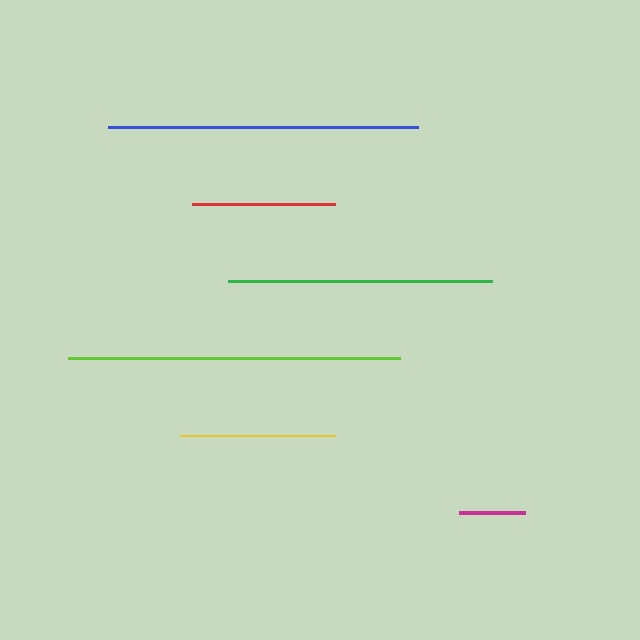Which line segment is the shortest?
The magenta line is the shortest at approximately 66 pixels.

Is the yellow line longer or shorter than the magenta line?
The yellow line is longer than the magenta line.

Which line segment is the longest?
The lime line is the longest at approximately 332 pixels.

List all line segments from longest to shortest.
From longest to shortest: lime, blue, green, yellow, red, magenta.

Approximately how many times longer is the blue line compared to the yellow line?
The blue line is approximately 2.0 times the length of the yellow line.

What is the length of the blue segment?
The blue segment is approximately 310 pixels long.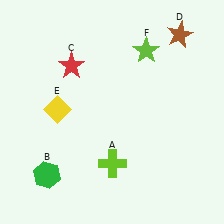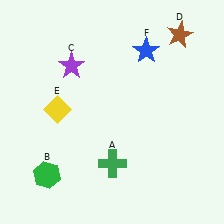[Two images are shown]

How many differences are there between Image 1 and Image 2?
There are 3 differences between the two images.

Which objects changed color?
A changed from lime to green. C changed from red to purple. F changed from lime to blue.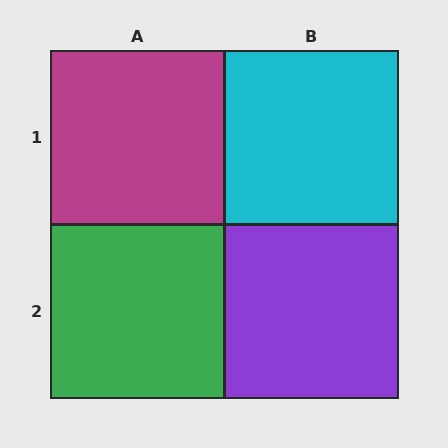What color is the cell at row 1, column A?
Magenta.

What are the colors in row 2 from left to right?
Green, purple.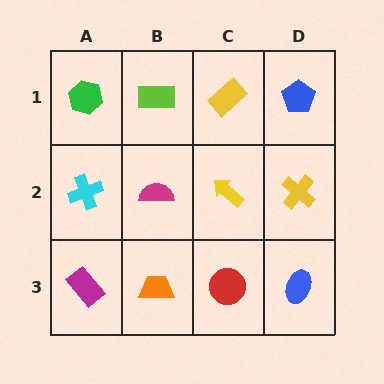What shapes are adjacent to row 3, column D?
A yellow cross (row 2, column D), a red circle (row 3, column C).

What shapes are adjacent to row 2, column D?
A blue pentagon (row 1, column D), a blue ellipse (row 3, column D), a yellow arrow (row 2, column C).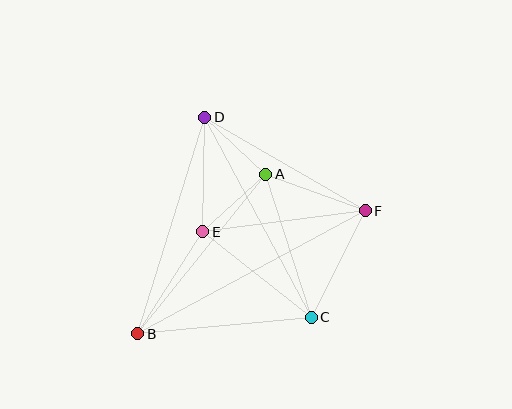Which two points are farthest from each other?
Points B and F are farthest from each other.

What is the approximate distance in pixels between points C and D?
The distance between C and D is approximately 226 pixels.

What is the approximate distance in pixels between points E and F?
The distance between E and F is approximately 164 pixels.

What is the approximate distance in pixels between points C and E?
The distance between C and E is approximately 138 pixels.